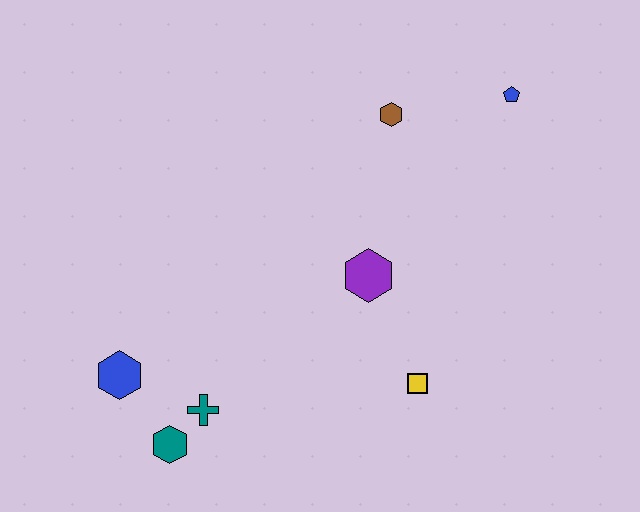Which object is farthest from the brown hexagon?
The teal hexagon is farthest from the brown hexagon.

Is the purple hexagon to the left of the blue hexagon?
No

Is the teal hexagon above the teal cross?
No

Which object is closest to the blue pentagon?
The brown hexagon is closest to the blue pentagon.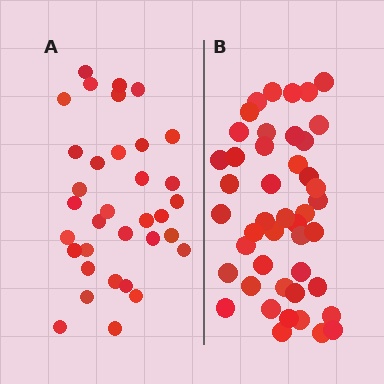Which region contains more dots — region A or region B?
Region B (the right region) has more dots.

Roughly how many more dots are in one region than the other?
Region B has roughly 12 or so more dots than region A.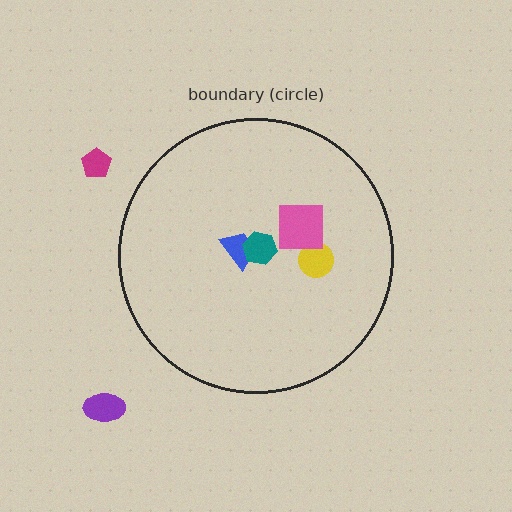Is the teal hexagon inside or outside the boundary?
Inside.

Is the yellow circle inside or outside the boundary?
Inside.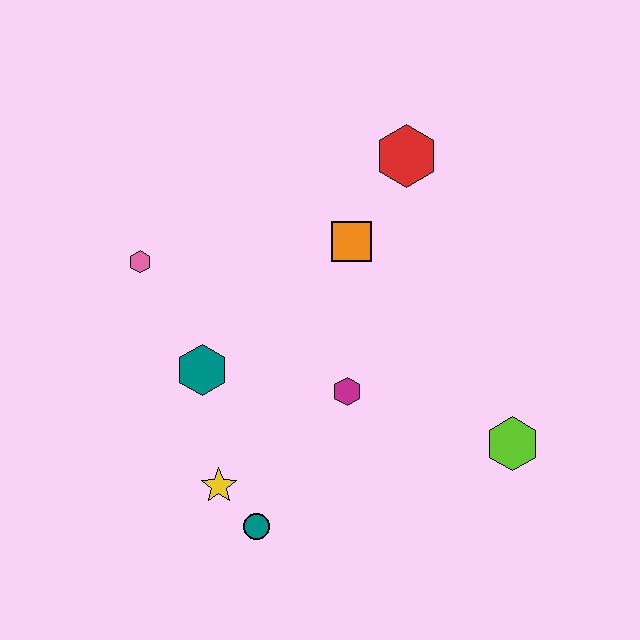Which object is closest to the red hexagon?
The orange square is closest to the red hexagon.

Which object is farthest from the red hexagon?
The teal circle is farthest from the red hexagon.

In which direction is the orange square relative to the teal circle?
The orange square is above the teal circle.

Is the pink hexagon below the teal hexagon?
No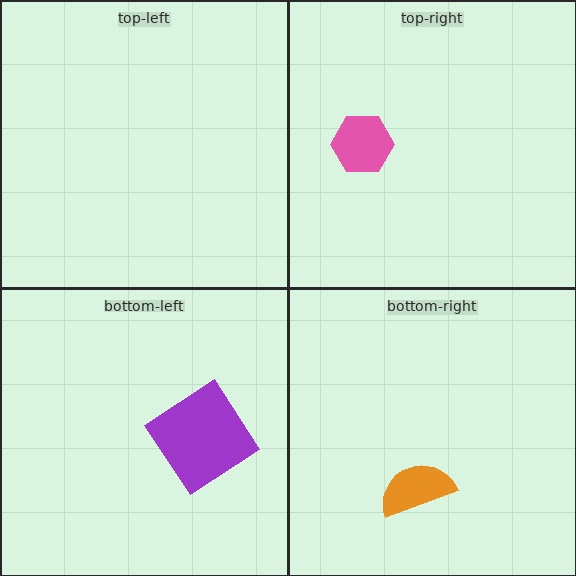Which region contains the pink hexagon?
The top-right region.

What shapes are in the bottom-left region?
The purple diamond.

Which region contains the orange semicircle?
The bottom-right region.